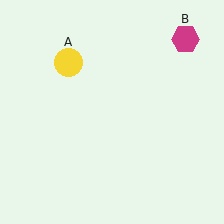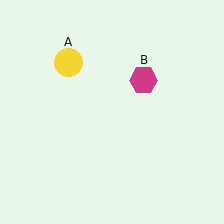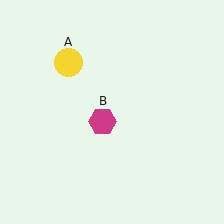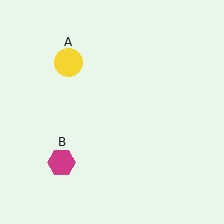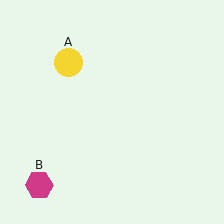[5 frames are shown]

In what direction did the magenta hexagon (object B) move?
The magenta hexagon (object B) moved down and to the left.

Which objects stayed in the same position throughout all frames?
Yellow circle (object A) remained stationary.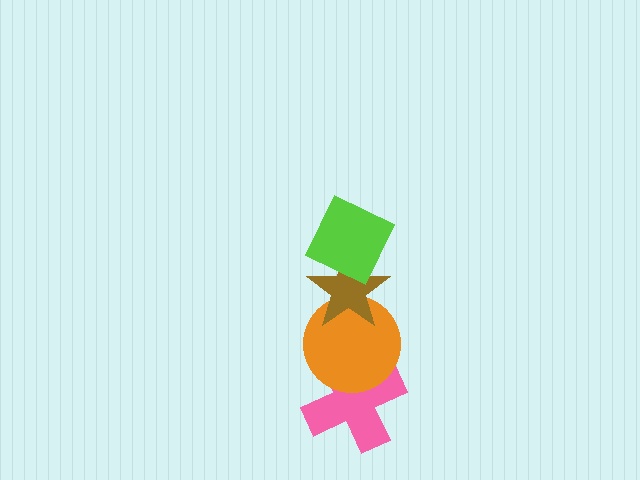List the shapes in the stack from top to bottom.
From top to bottom: the lime diamond, the brown star, the orange circle, the pink cross.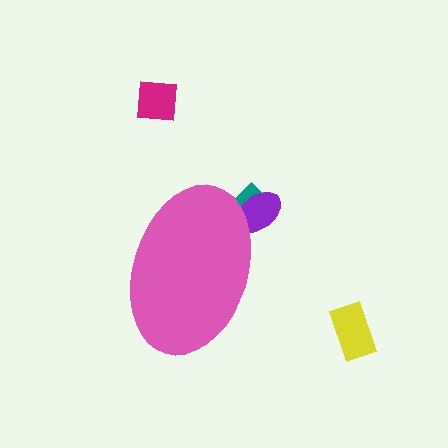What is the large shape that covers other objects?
A pink ellipse.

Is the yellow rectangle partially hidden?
No, the yellow rectangle is fully visible.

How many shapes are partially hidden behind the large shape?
2 shapes are partially hidden.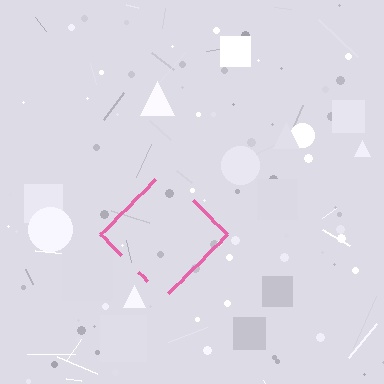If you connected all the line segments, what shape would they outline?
They would outline a diamond.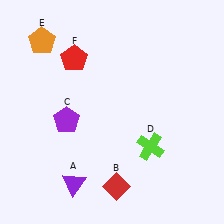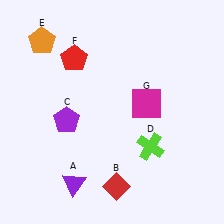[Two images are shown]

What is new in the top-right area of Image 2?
A magenta square (G) was added in the top-right area of Image 2.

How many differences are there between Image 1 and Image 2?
There is 1 difference between the two images.